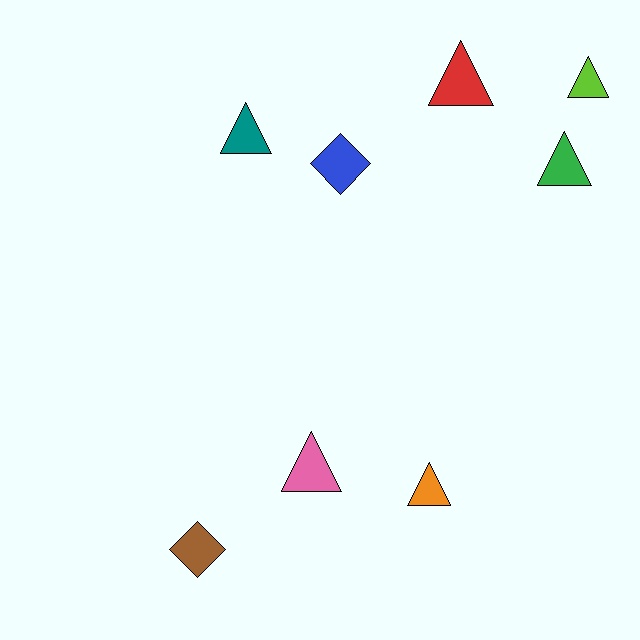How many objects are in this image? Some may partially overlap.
There are 8 objects.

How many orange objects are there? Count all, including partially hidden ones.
There is 1 orange object.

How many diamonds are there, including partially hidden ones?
There are 2 diamonds.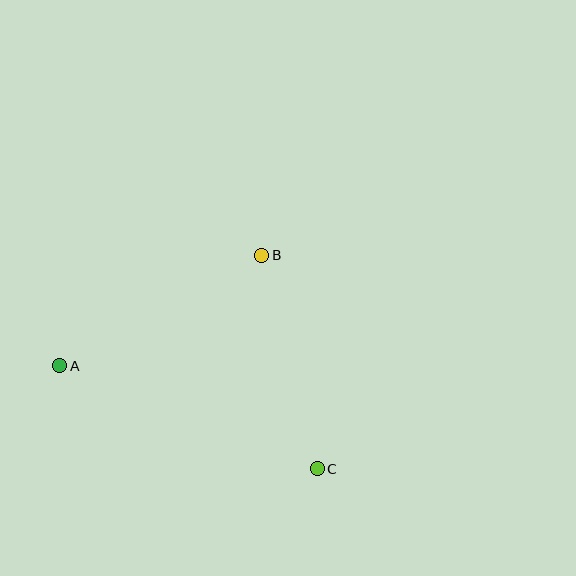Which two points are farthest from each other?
Points A and C are farthest from each other.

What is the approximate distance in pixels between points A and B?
The distance between A and B is approximately 230 pixels.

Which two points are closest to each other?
Points B and C are closest to each other.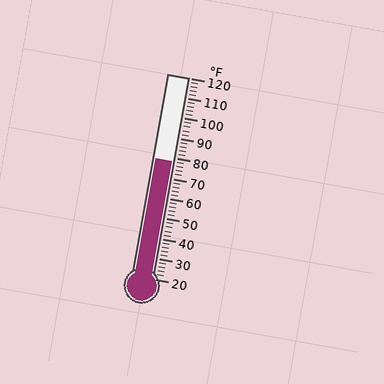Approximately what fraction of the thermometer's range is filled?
The thermometer is filled to approximately 60% of its range.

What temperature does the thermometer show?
The thermometer shows approximately 78°F.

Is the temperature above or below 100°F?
The temperature is below 100°F.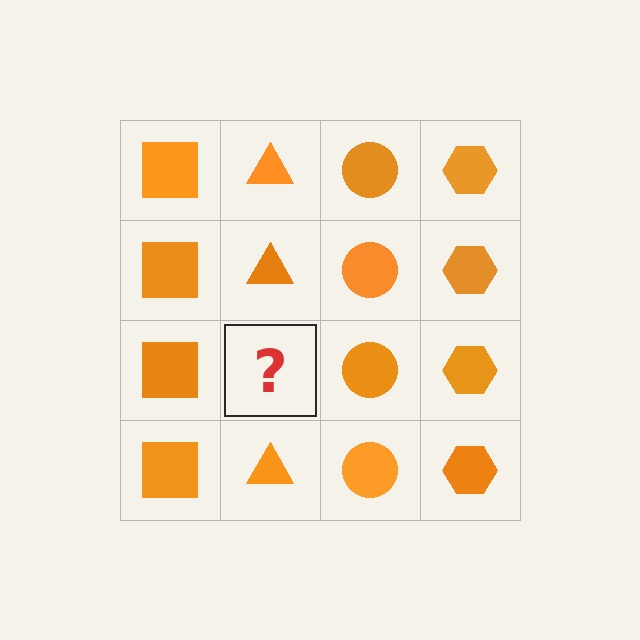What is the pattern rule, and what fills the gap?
The rule is that each column has a consistent shape. The gap should be filled with an orange triangle.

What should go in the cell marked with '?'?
The missing cell should contain an orange triangle.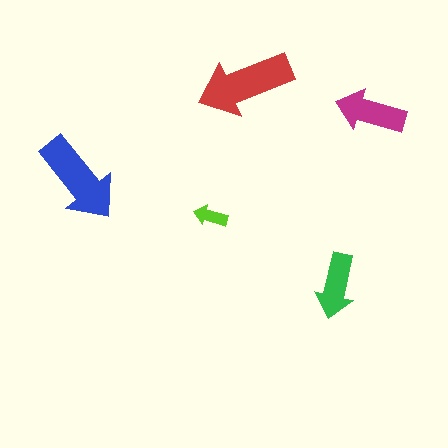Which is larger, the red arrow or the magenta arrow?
The red one.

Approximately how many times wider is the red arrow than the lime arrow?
About 3 times wider.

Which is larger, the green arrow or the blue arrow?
The blue one.